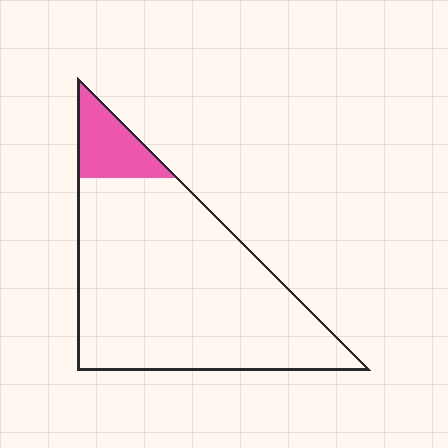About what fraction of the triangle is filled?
About one eighth (1/8).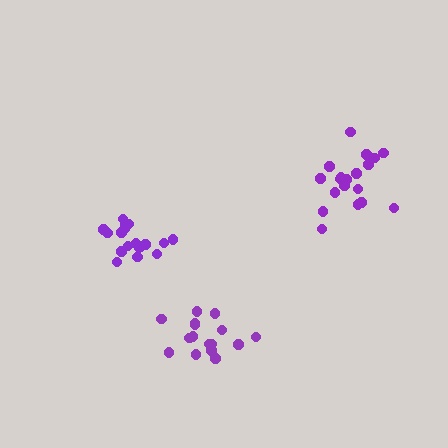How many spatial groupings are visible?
There are 3 spatial groupings.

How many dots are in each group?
Group 1: 17 dots, Group 2: 19 dots, Group 3: 18 dots (54 total).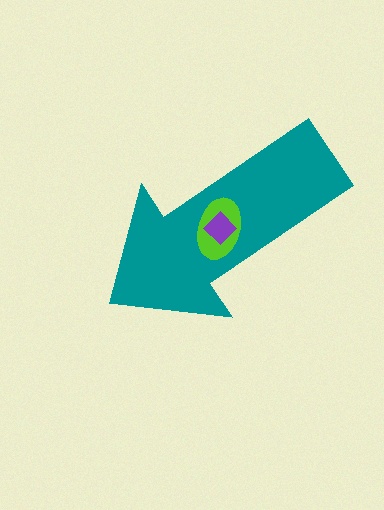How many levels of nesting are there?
3.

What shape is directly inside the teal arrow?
The lime ellipse.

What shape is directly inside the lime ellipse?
The purple diamond.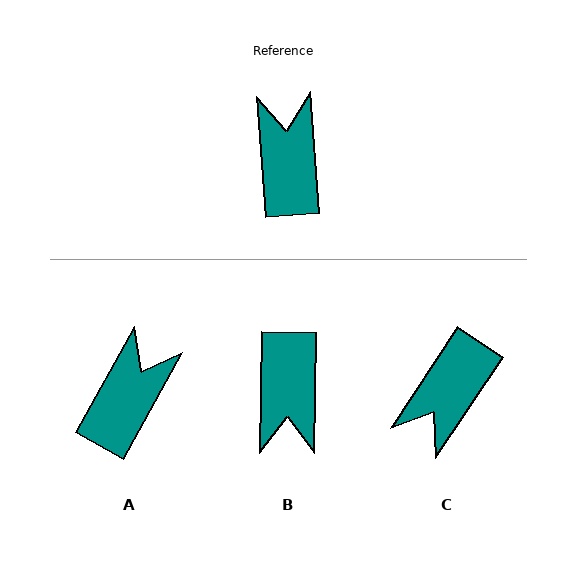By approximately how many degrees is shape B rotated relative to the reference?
Approximately 175 degrees counter-clockwise.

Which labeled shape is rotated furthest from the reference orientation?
B, about 175 degrees away.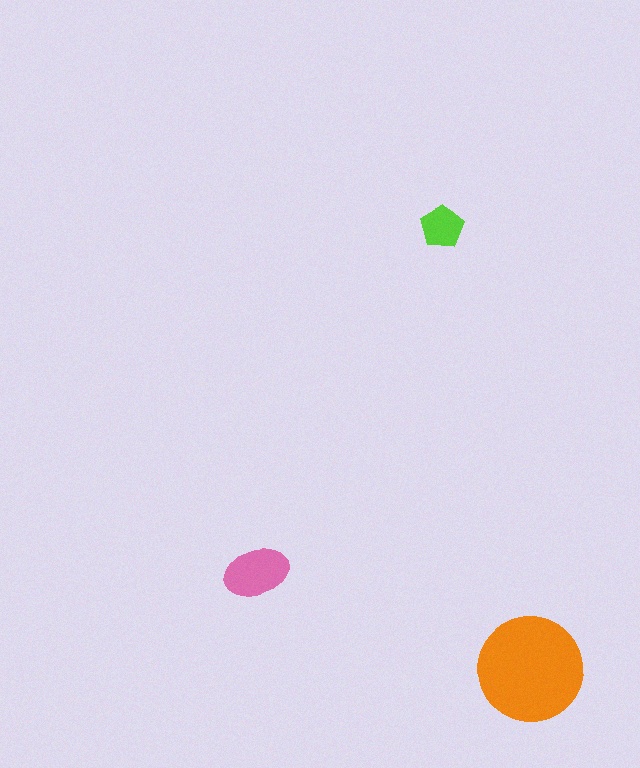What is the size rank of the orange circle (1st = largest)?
1st.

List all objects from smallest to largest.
The lime pentagon, the pink ellipse, the orange circle.